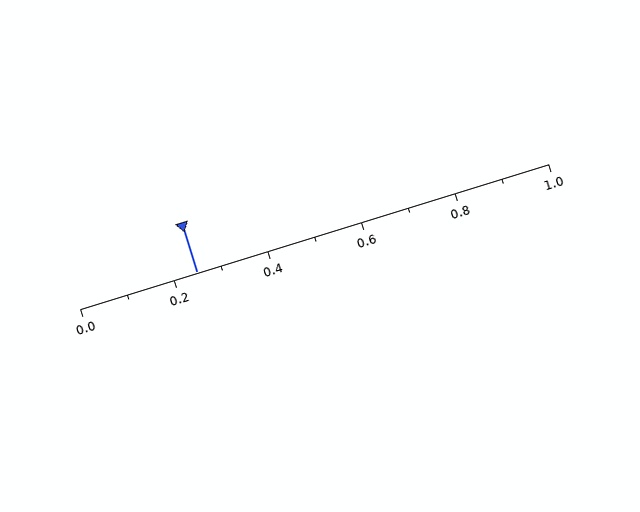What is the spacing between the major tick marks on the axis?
The major ticks are spaced 0.2 apart.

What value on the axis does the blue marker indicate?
The marker indicates approximately 0.25.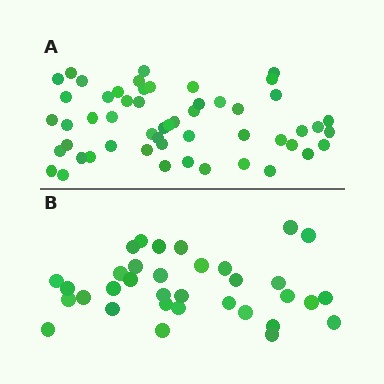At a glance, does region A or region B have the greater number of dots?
Region A (the top region) has more dots.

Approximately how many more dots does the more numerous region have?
Region A has approximately 20 more dots than region B.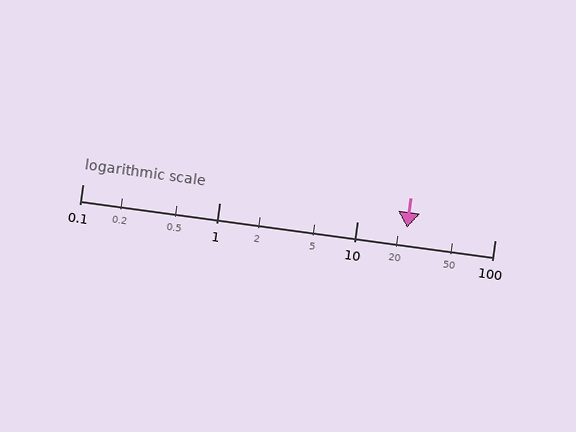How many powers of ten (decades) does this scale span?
The scale spans 3 decades, from 0.1 to 100.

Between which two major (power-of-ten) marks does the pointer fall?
The pointer is between 10 and 100.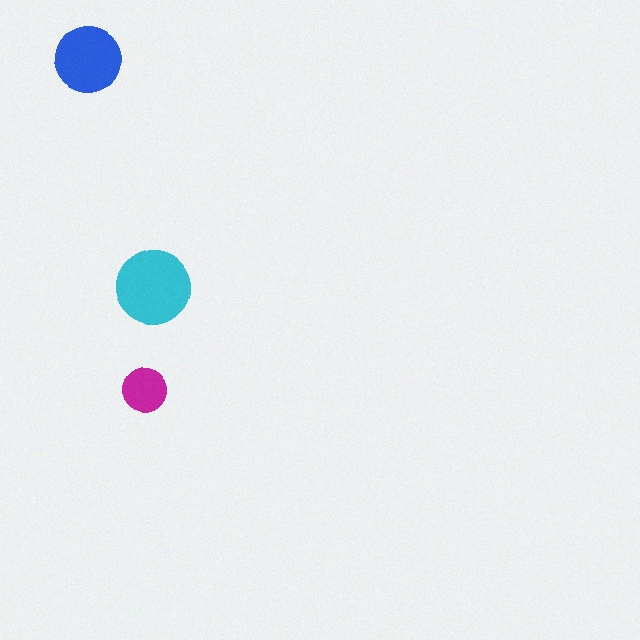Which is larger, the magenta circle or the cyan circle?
The cyan one.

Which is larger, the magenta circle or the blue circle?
The blue one.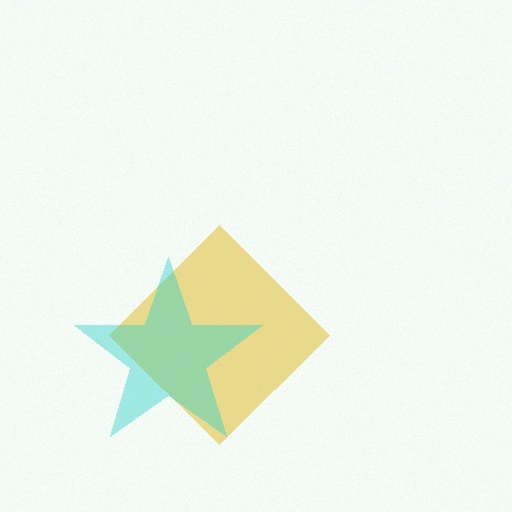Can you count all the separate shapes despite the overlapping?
Yes, there are 2 separate shapes.